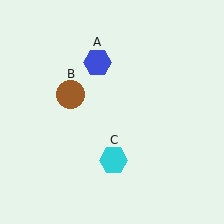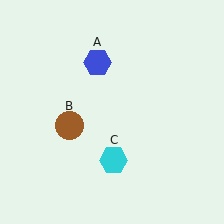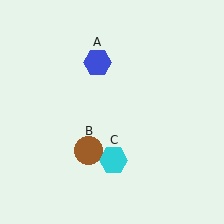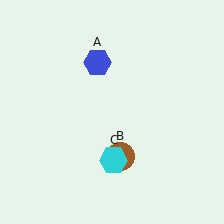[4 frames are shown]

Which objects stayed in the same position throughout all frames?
Blue hexagon (object A) and cyan hexagon (object C) remained stationary.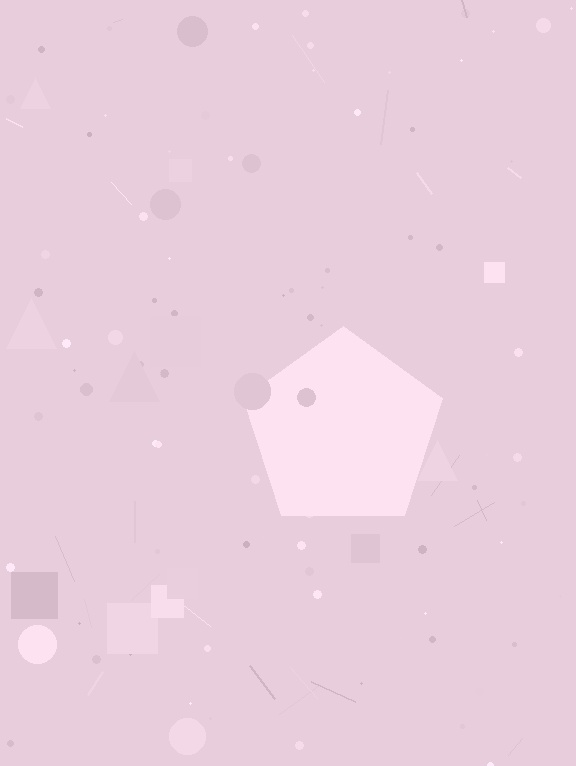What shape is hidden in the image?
A pentagon is hidden in the image.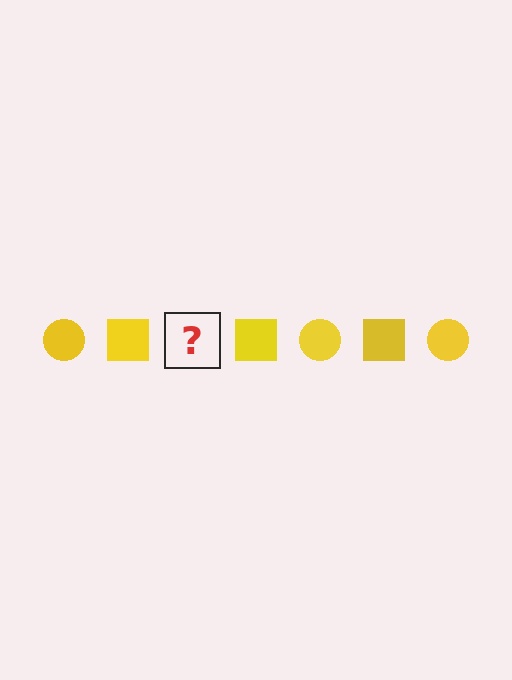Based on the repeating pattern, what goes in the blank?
The blank should be a yellow circle.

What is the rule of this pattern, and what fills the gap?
The rule is that the pattern cycles through circle, square shapes in yellow. The gap should be filled with a yellow circle.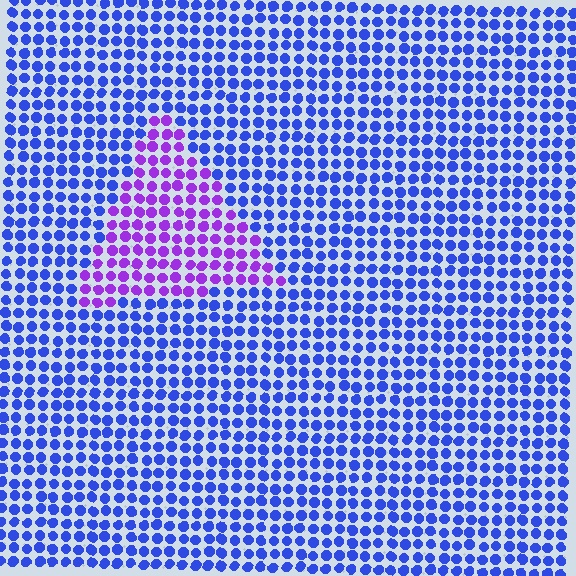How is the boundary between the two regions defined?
The boundary is defined purely by a slight shift in hue (about 47 degrees). Spacing, size, and orientation are identical on both sides.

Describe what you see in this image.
The image is filled with small blue elements in a uniform arrangement. A triangle-shaped region is visible where the elements are tinted to a slightly different hue, forming a subtle color boundary.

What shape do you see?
I see a triangle.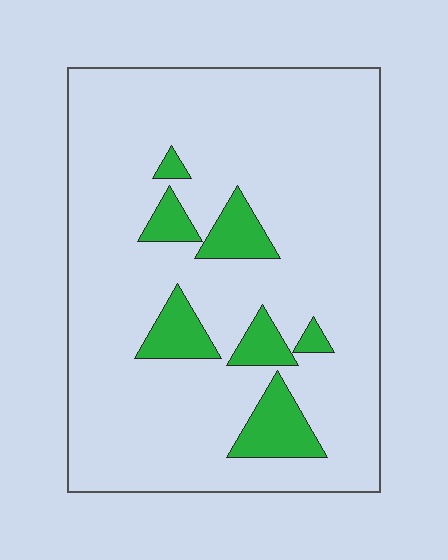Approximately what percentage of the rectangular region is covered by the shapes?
Approximately 15%.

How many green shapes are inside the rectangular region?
7.